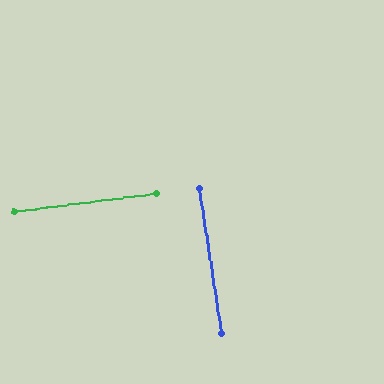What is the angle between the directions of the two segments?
Approximately 88 degrees.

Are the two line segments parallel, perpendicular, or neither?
Perpendicular — they meet at approximately 88°.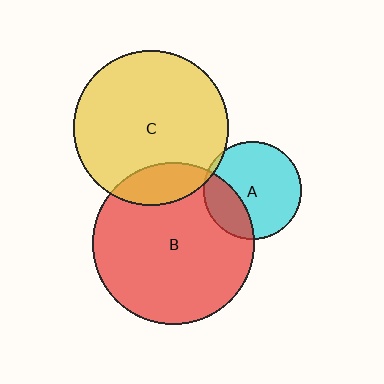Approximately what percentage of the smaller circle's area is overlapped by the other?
Approximately 15%.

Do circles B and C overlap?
Yes.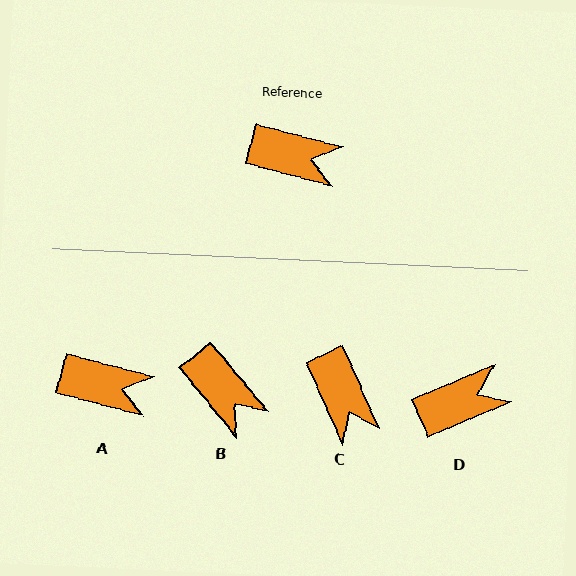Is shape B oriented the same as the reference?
No, it is off by about 36 degrees.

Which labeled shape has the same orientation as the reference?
A.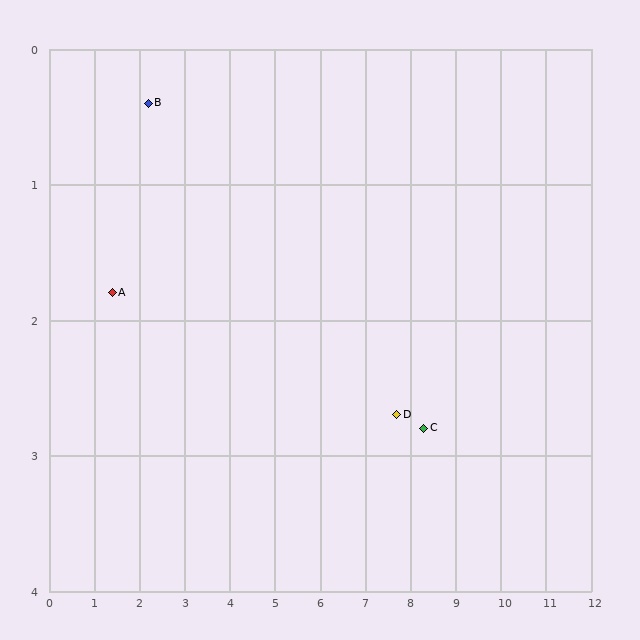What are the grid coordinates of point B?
Point B is at approximately (2.2, 0.4).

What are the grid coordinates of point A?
Point A is at approximately (1.4, 1.8).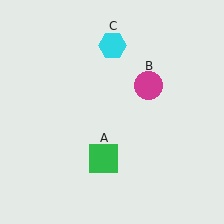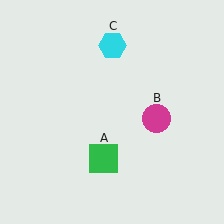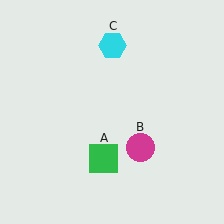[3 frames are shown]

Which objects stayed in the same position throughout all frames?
Green square (object A) and cyan hexagon (object C) remained stationary.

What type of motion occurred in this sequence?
The magenta circle (object B) rotated clockwise around the center of the scene.